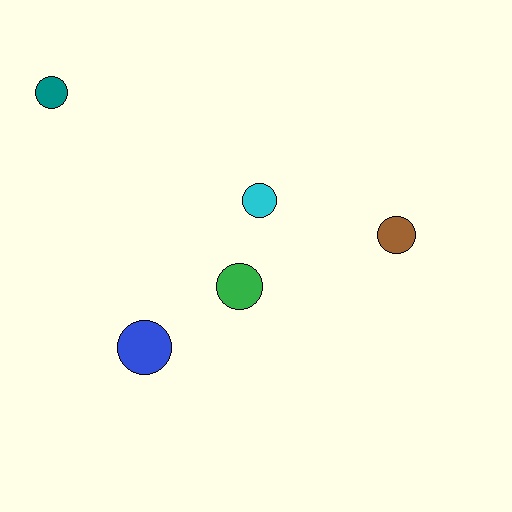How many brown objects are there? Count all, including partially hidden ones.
There is 1 brown object.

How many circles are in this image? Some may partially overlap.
There are 5 circles.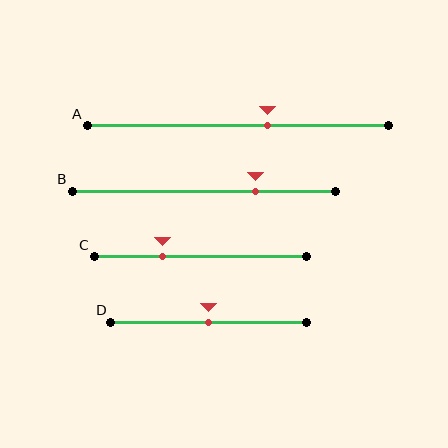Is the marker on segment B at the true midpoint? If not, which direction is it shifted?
No, the marker on segment B is shifted to the right by about 19% of the segment length.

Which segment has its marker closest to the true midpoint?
Segment D has its marker closest to the true midpoint.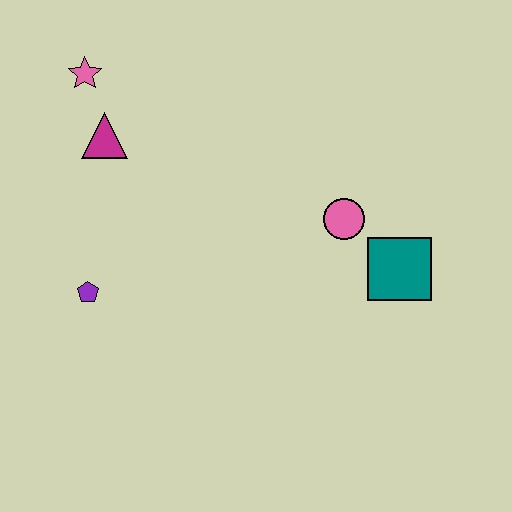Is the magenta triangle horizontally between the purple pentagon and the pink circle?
Yes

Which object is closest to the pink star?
The magenta triangle is closest to the pink star.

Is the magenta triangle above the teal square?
Yes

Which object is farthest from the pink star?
The teal square is farthest from the pink star.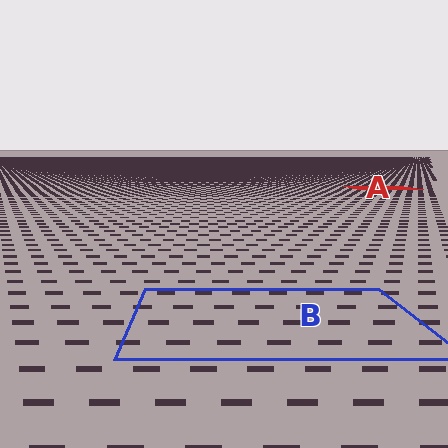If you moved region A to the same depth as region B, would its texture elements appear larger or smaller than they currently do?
They would appear larger. At a closer depth, the same texture elements are projected at a bigger on-screen size.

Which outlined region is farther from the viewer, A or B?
Region A is farther from the viewer — the texture elements inside it appear smaller and more densely packed.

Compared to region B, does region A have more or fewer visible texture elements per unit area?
Region A has more texture elements per unit area — they are packed more densely because it is farther away.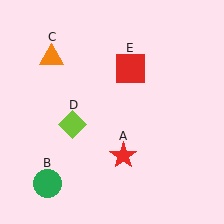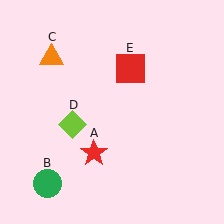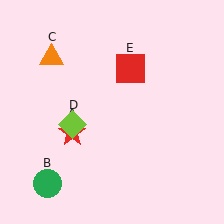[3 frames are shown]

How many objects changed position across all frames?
1 object changed position: red star (object A).